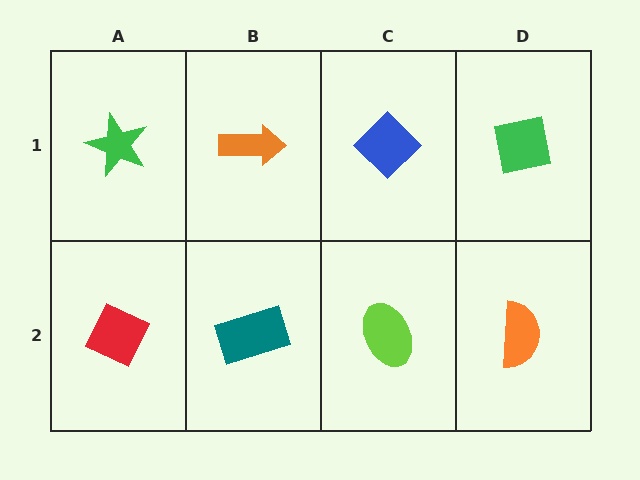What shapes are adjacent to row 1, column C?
A lime ellipse (row 2, column C), an orange arrow (row 1, column B), a green square (row 1, column D).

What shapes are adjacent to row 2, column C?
A blue diamond (row 1, column C), a teal rectangle (row 2, column B), an orange semicircle (row 2, column D).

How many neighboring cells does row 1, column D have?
2.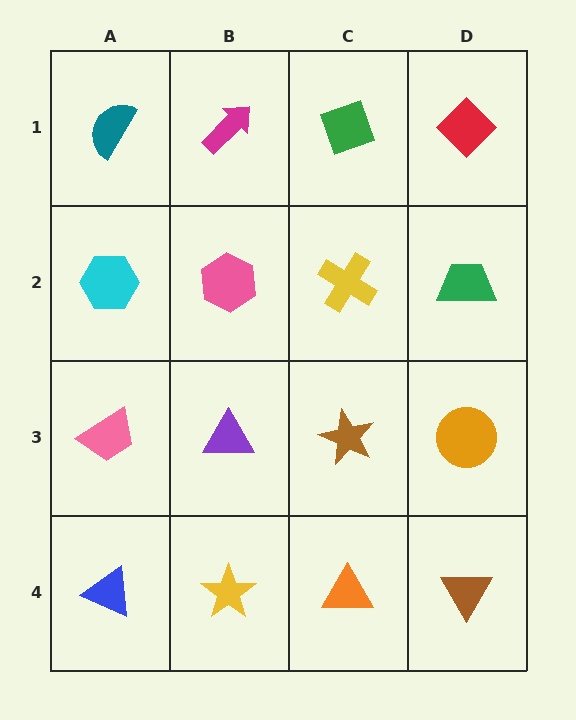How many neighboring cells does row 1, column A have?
2.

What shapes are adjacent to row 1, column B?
A pink hexagon (row 2, column B), a teal semicircle (row 1, column A), a green diamond (row 1, column C).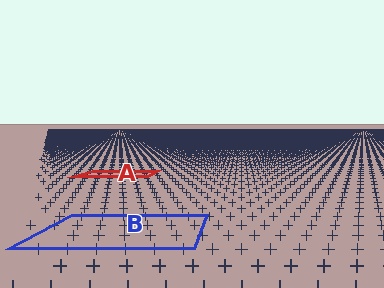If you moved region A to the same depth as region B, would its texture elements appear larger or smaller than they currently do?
They would appear larger. At a closer depth, the same texture elements are projected at a bigger on-screen size.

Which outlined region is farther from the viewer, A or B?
Region A is farther from the viewer — the texture elements inside it appear smaller and more densely packed.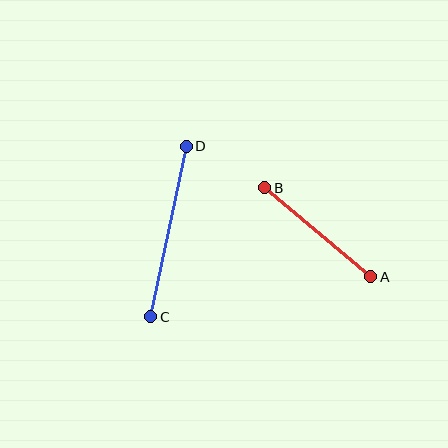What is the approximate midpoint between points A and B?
The midpoint is at approximately (318, 232) pixels.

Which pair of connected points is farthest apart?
Points C and D are farthest apart.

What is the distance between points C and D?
The distance is approximately 174 pixels.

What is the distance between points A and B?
The distance is approximately 139 pixels.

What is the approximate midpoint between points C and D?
The midpoint is at approximately (168, 231) pixels.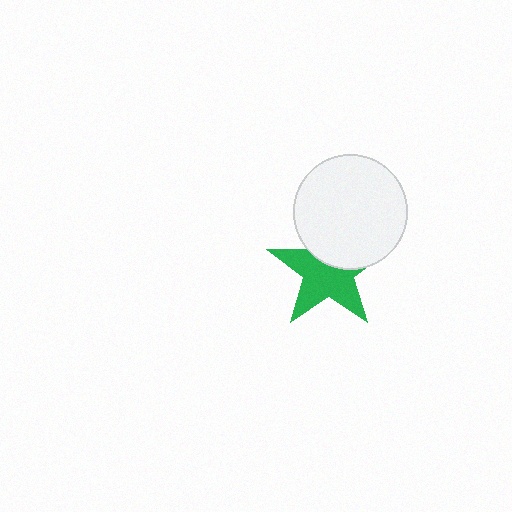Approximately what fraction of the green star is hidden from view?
Roughly 37% of the green star is hidden behind the white circle.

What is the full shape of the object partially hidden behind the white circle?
The partially hidden object is a green star.